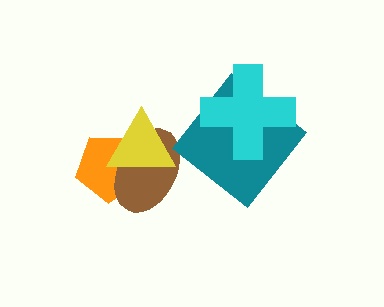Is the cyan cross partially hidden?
No, no other shape covers it.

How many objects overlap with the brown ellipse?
2 objects overlap with the brown ellipse.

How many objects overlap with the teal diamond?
1 object overlaps with the teal diamond.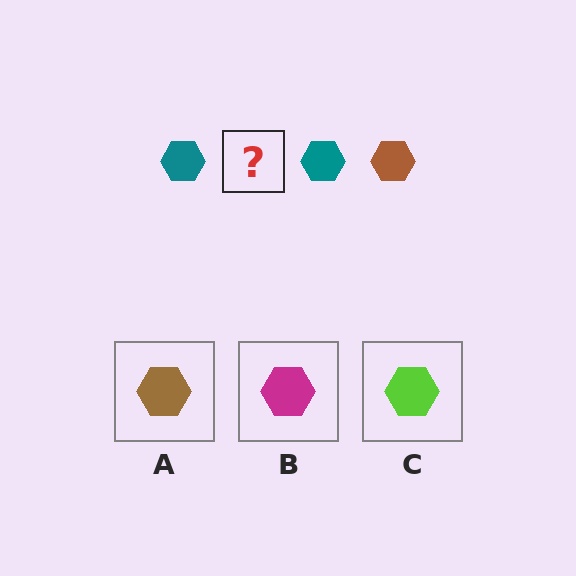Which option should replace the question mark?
Option A.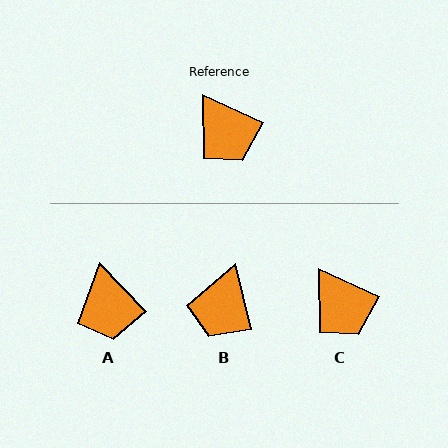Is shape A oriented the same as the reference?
No, it is off by about 21 degrees.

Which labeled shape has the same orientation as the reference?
C.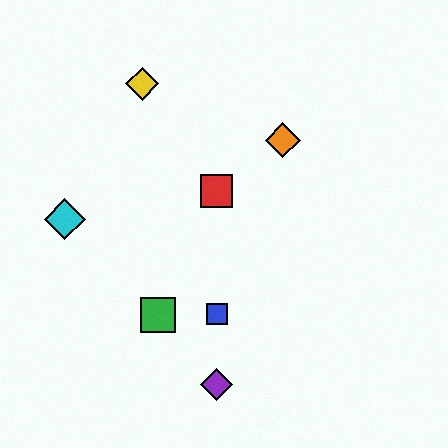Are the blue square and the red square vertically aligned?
Yes, both are at x≈217.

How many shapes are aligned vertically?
3 shapes (the red square, the blue square, the purple diamond) are aligned vertically.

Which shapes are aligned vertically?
The red square, the blue square, the purple diamond are aligned vertically.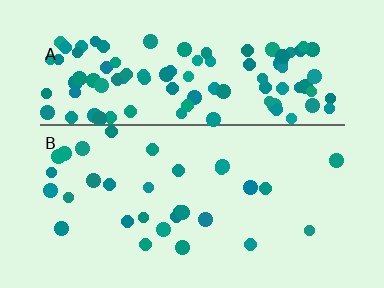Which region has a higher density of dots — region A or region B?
A (the top).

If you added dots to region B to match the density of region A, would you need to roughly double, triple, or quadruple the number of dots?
Approximately triple.